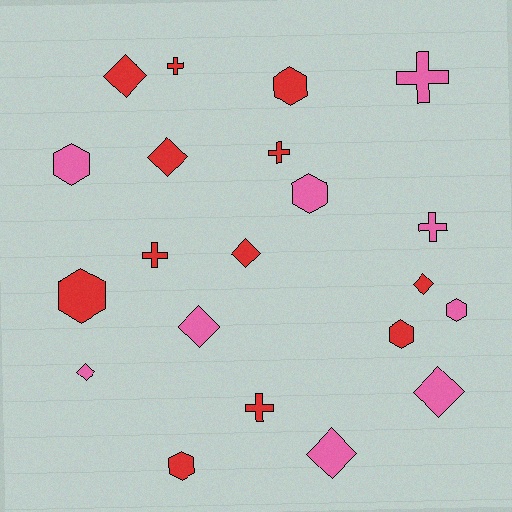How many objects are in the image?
There are 21 objects.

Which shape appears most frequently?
Diamond, with 8 objects.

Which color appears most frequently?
Red, with 12 objects.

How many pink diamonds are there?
There are 4 pink diamonds.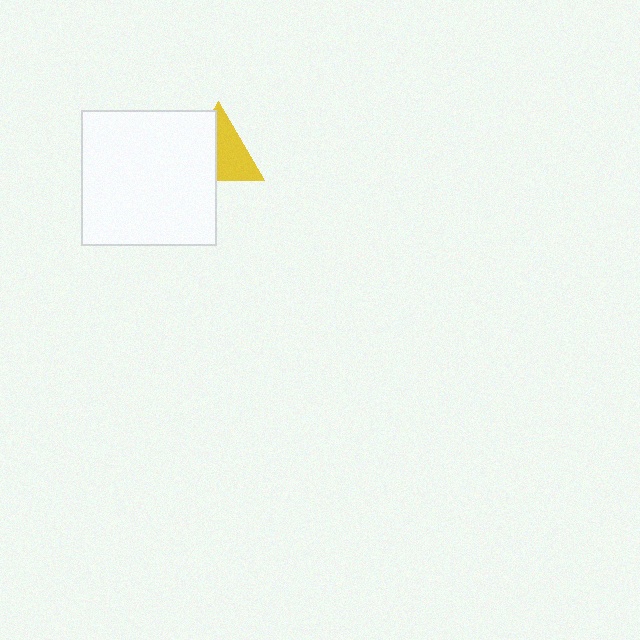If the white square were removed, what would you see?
You would see the complete yellow triangle.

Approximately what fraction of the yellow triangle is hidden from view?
Roughly 47% of the yellow triangle is hidden behind the white square.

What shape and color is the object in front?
The object in front is a white square.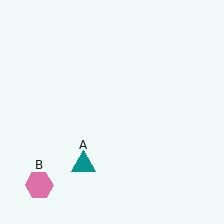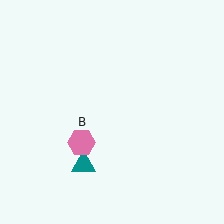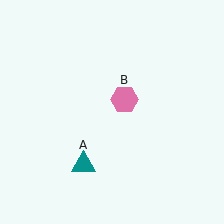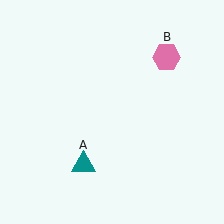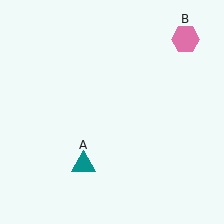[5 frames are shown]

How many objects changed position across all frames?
1 object changed position: pink hexagon (object B).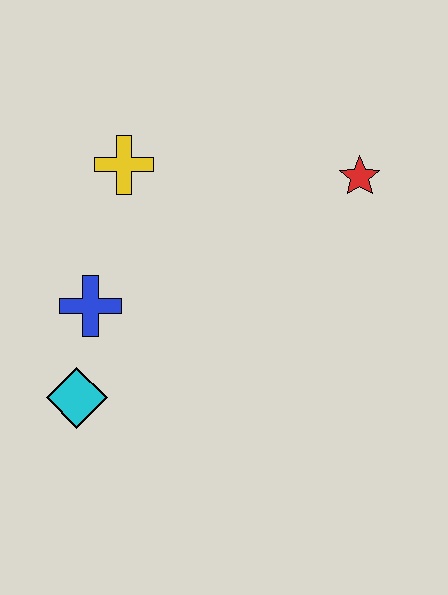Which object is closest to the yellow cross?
The blue cross is closest to the yellow cross.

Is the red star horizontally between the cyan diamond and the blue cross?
No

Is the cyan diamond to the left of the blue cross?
Yes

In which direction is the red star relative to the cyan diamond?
The red star is to the right of the cyan diamond.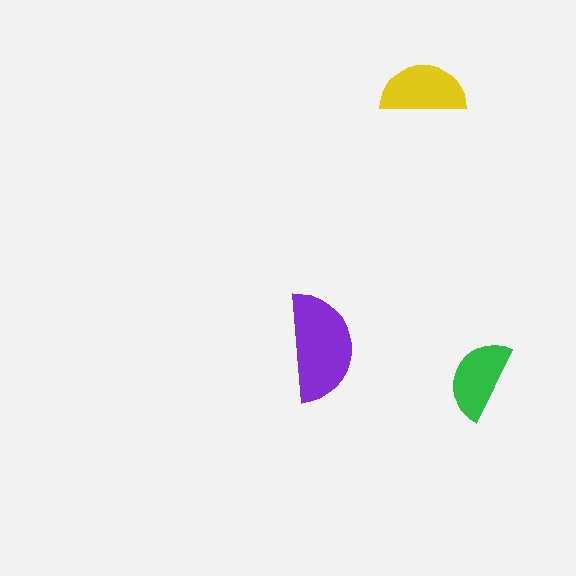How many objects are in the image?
There are 3 objects in the image.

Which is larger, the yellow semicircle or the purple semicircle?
The purple one.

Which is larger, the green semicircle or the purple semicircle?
The purple one.